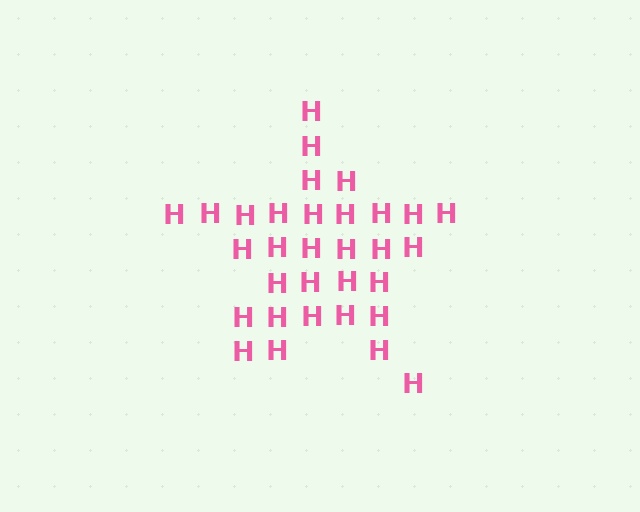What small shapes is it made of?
It is made of small letter H's.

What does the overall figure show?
The overall figure shows a star.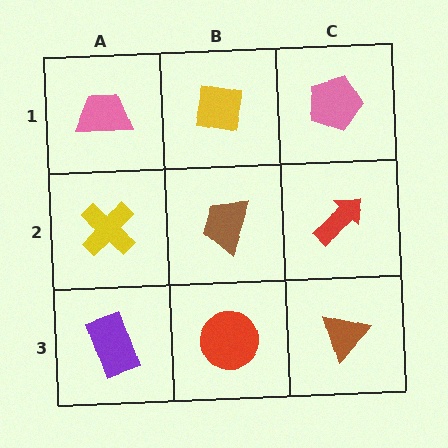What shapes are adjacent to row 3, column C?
A red arrow (row 2, column C), a red circle (row 3, column B).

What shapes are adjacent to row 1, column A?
A yellow cross (row 2, column A), a yellow square (row 1, column B).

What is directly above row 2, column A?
A pink trapezoid.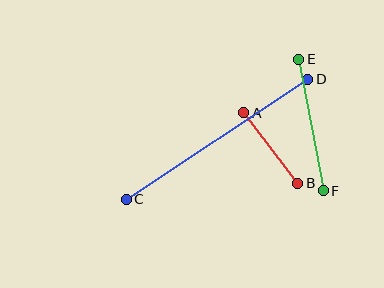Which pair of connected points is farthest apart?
Points C and D are farthest apart.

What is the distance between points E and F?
The distance is approximately 134 pixels.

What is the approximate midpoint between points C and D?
The midpoint is at approximately (217, 139) pixels.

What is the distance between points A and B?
The distance is approximately 89 pixels.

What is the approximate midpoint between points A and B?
The midpoint is at approximately (271, 148) pixels.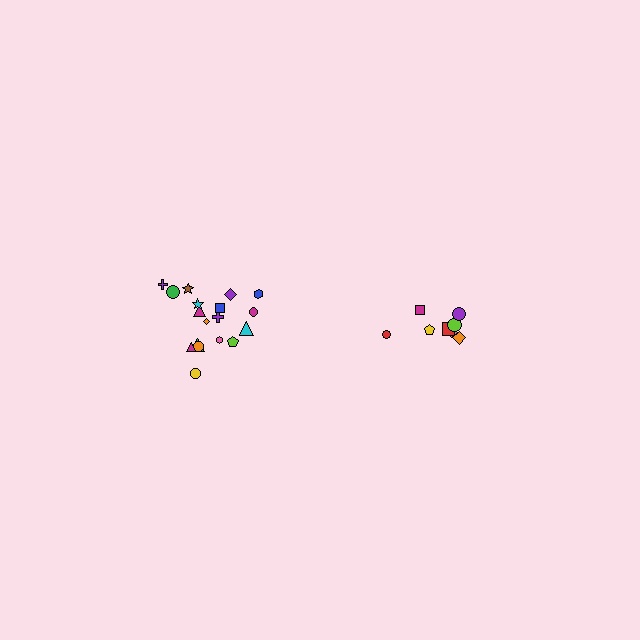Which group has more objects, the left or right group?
The left group.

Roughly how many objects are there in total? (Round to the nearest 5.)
Roughly 25 objects in total.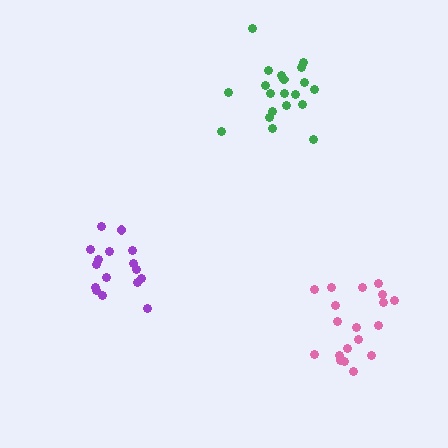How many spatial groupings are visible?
There are 3 spatial groupings.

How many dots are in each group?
Group 1: 20 dots, Group 2: 16 dots, Group 3: 19 dots (55 total).